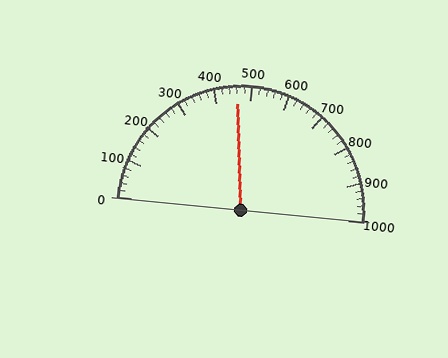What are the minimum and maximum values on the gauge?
The gauge ranges from 0 to 1000.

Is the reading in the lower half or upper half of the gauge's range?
The reading is in the lower half of the range (0 to 1000).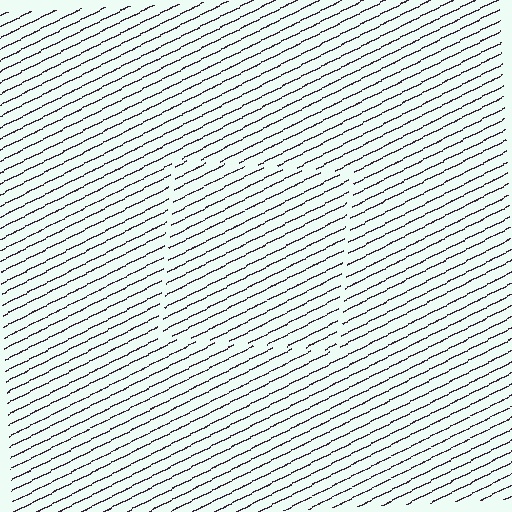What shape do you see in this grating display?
An illusory square. The interior of the shape contains the same grating, shifted by half a period — the contour is defined by the phase discontinuity where line-ends from the inner and outer gratings abut.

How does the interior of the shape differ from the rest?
The interior of the shape contains the same grating, shifted by half a period — the contour is defined by the phase discontinuity where line-ends from the inner and outer gratings abut.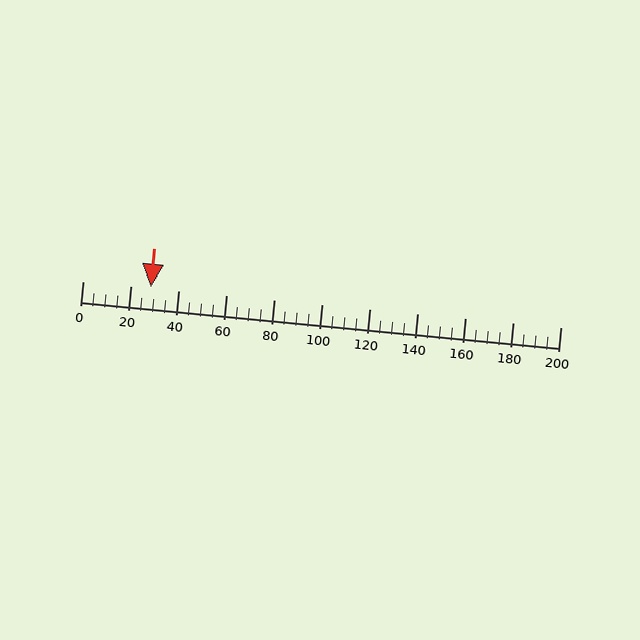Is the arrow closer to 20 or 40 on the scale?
The arrow is closer to 20.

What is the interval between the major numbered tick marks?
The major tick marks are spaced 20 units apart.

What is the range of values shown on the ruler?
The ruler shows values from 0 to 200.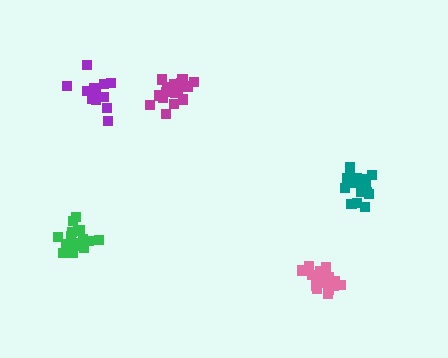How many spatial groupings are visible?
There are 5 spatial groupings.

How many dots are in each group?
Group 1: 18 dots, Group 2: 17 dots, Group 3: 18 dots, Group 4: 18 dots, Group 5: 14 dots (85 total).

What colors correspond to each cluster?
The clusters are colored: teal, magenta, green, pink, purple.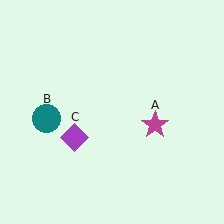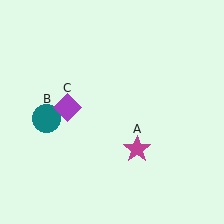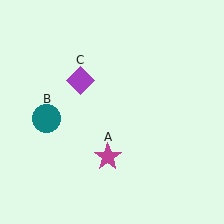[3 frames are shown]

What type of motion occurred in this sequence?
The magenta star (object A), purple diamond (object C) rotated clockwise around the center of the scene.